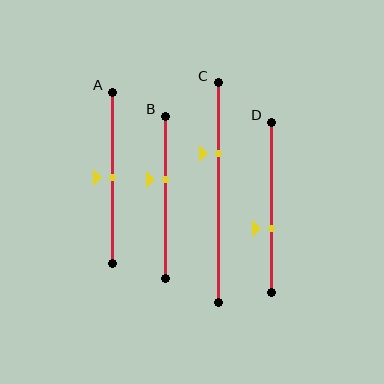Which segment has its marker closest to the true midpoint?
Segment A has its marker closest to the true midpoint.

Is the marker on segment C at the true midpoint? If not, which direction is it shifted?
No, the marker on segment C is shifted upward by about 18% of the segment length.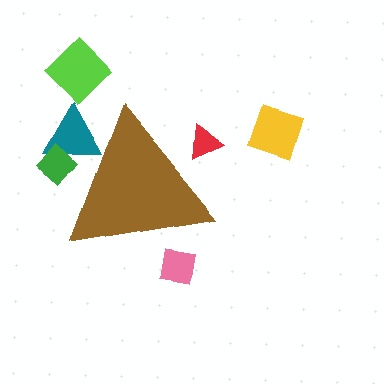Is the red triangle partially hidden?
Yes, the red triangle is partially hidden behind the brown triangle.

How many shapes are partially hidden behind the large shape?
4 shapes are partially hidden.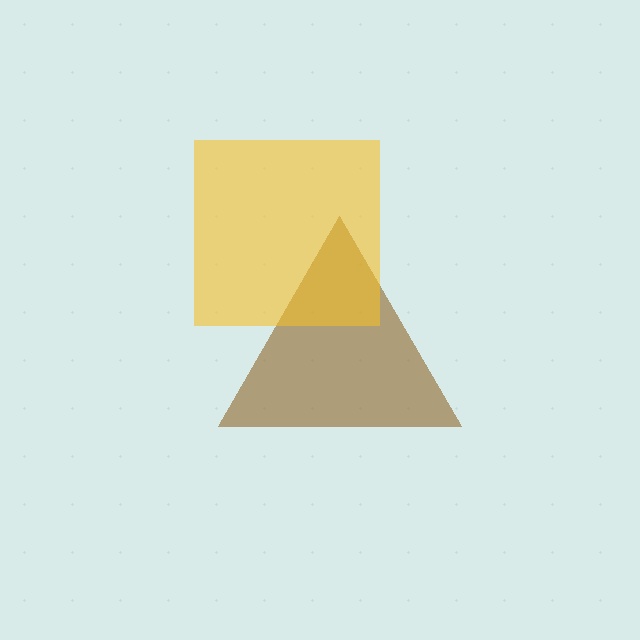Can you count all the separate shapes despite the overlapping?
Yes, there are 2 separate shapes.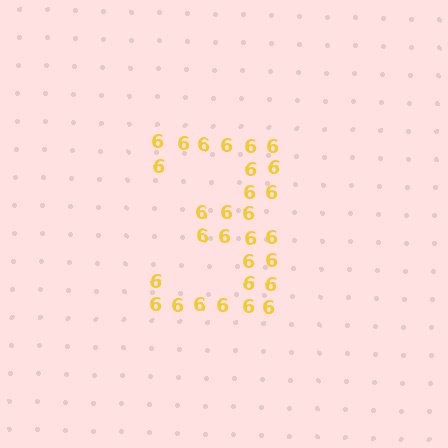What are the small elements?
The small elements are digit 6's.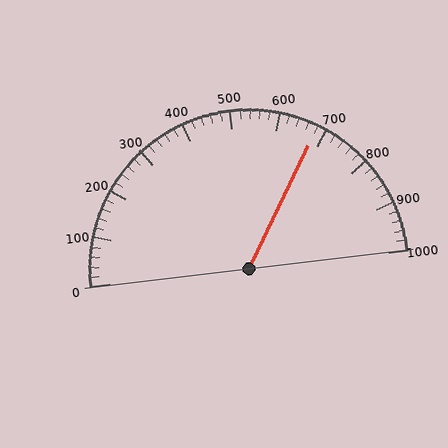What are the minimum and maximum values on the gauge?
The gauge ranges from 0 to 1000.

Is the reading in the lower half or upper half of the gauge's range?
The reading is in the upper half of the range (0 to 1000).